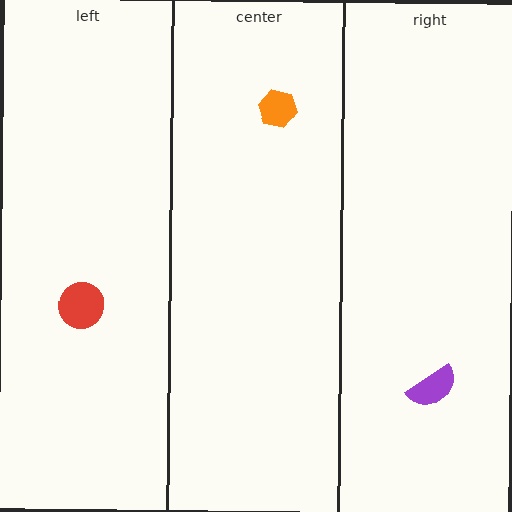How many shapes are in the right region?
1.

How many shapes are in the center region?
1.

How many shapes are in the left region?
1.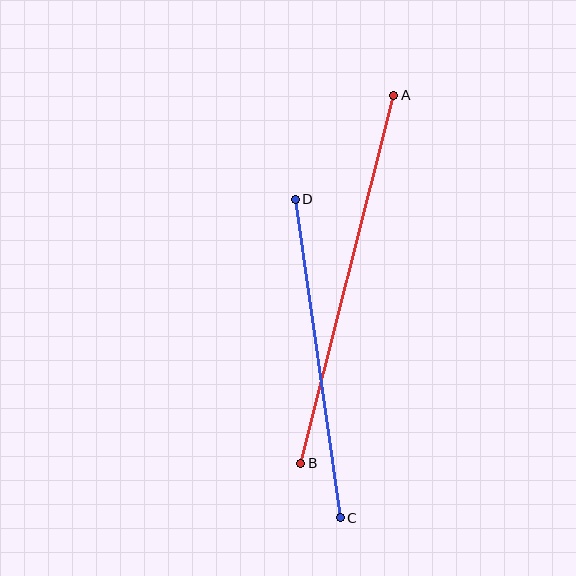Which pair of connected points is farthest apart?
Points A and B are farthest apart.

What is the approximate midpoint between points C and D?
The midpoint is at approximately (318, 358) pixels.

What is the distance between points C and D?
The distance is approximately 322 pixels.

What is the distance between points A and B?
The distance is approximately 380 pixels.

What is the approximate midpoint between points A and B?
The midpoint is at approximately (347, 279) pixels.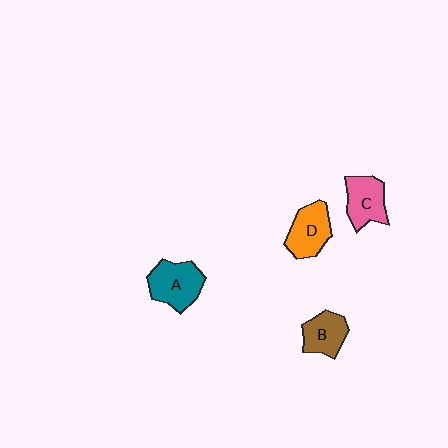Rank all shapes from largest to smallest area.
From largest to smallest: A (teal), D (orange), C (pink), B (brown).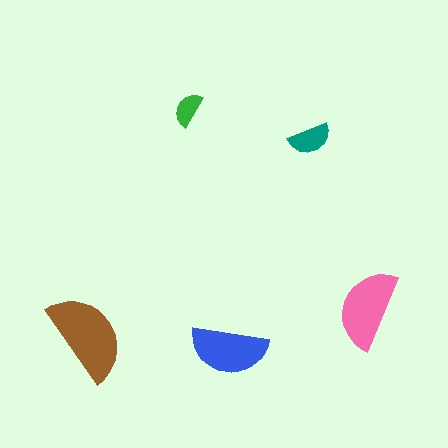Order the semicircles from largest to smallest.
the brown one, the pink one, the blue one, the teal one, the green one.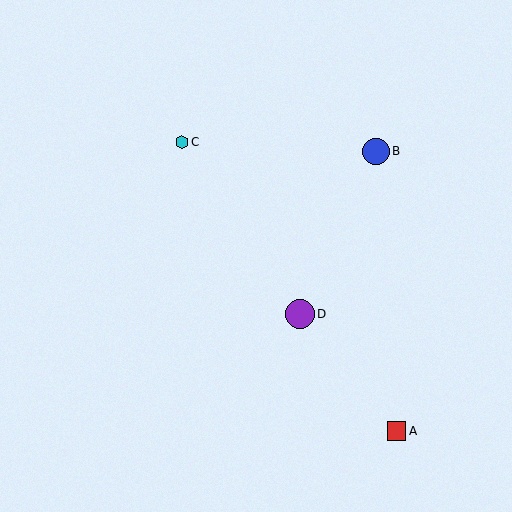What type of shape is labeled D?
Shape D is a purple circle.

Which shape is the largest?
The purple circle (labeled D) is the largest.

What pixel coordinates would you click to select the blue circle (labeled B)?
Click at (376, 151) to select the blue circle B.